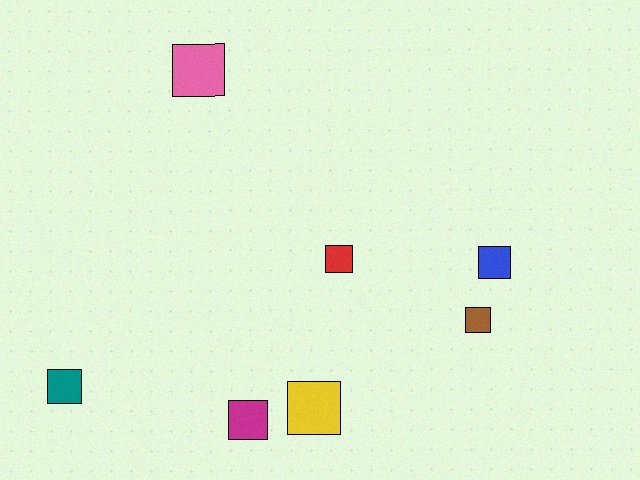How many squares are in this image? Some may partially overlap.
There are 7 squares.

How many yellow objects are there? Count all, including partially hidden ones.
There is 1 yellow object.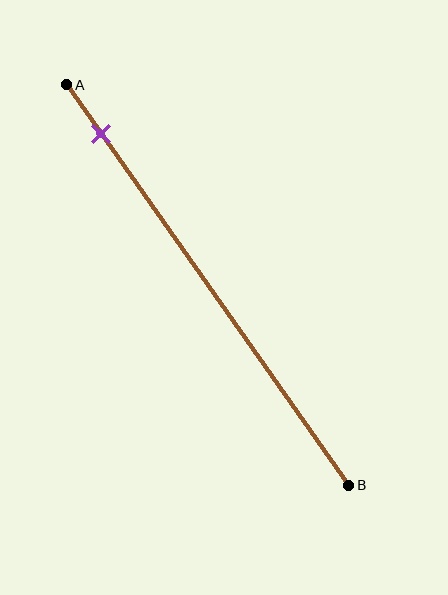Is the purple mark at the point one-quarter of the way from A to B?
No, the mark is at about 10% from A, not at the 25% one-quarter point.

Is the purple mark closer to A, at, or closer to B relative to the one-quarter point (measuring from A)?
The purple mark is closer to point A than the one-quarter point of segment AB.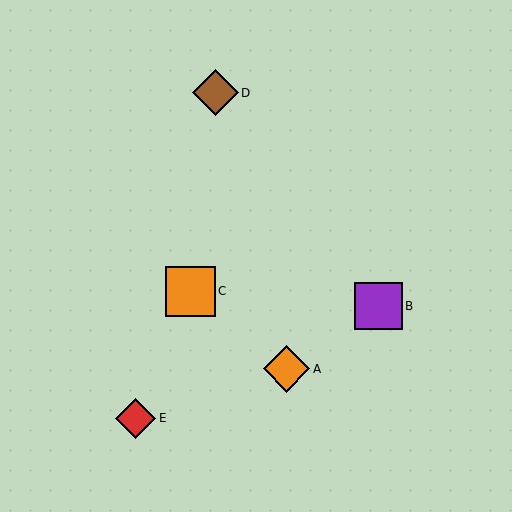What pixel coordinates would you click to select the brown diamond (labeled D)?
Click at (215, 93) to select the brown diamond D.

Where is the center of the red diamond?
The center of the red diamond is at (136, 418).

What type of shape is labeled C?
Shape C is an orange square.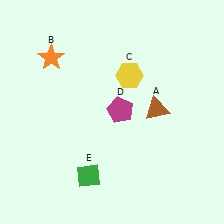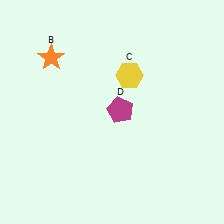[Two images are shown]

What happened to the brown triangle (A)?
The brown triangle (A) was removed in Image 2. It was in the top-right area of Image 1.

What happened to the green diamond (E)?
The green diamond (E) was removed in Image 2. It was in the bottom-left area of Image 1.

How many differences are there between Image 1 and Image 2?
There are 2 differences between the two images.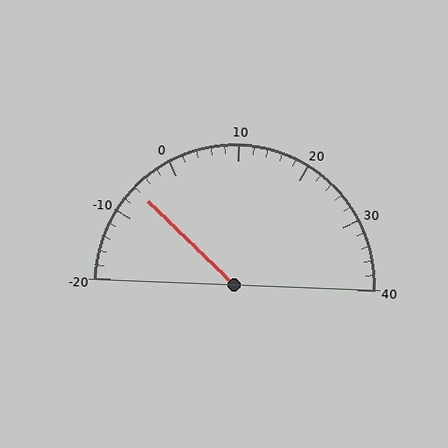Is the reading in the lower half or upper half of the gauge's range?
The reading is in the lower half of the range (-20 to 40).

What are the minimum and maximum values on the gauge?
The gauge ranges from -20 to 40.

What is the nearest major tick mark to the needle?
The nearest major tick mark is -10.